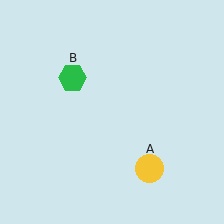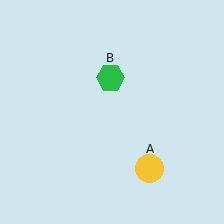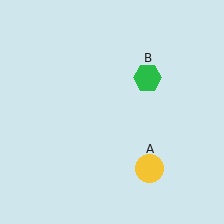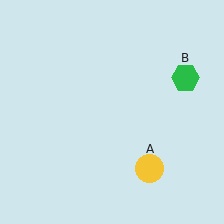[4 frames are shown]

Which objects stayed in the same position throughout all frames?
Yellow circle (object A) remained stationary.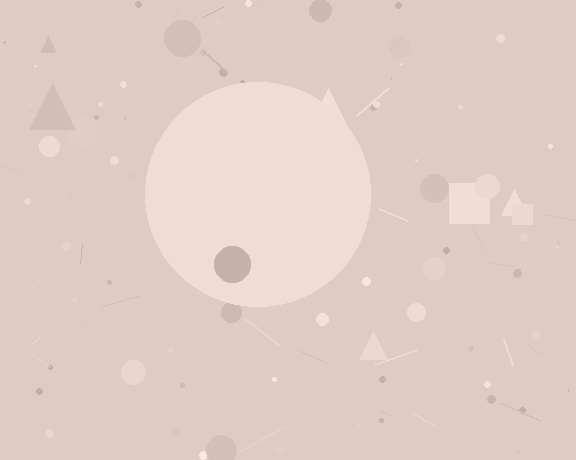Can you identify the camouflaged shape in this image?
The camouflaged shape is a circle.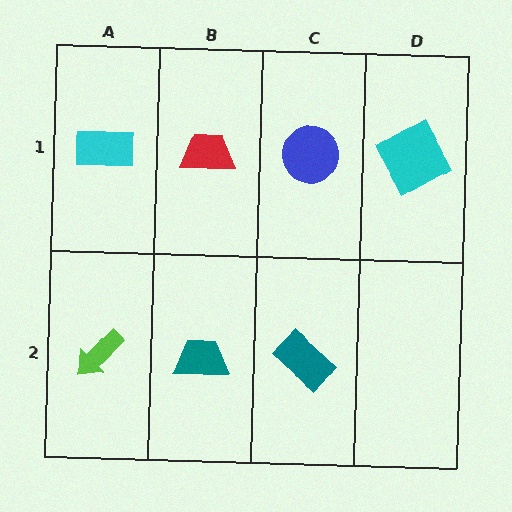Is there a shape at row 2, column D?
No, that cell is empty.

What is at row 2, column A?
A lime arrow.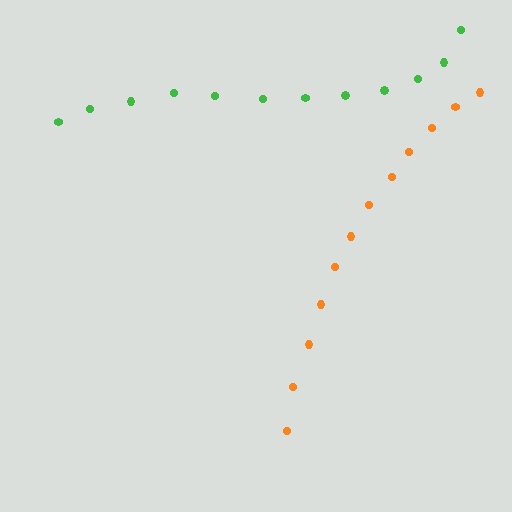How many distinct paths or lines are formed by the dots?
There are 2 distinct paths.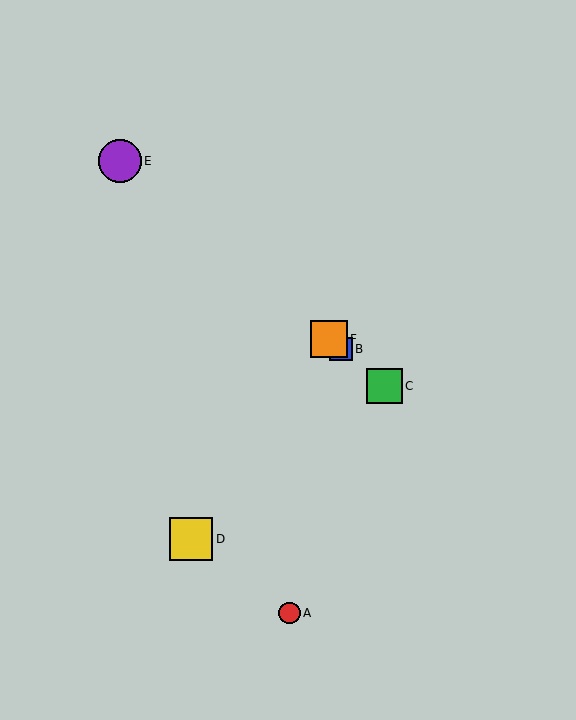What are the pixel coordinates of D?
Object D is at (191, 539).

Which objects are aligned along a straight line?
Objects B, C, E, F are aligned along a straight line.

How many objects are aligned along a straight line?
4 objects (B, C, E, F) are aligned along a straight line.